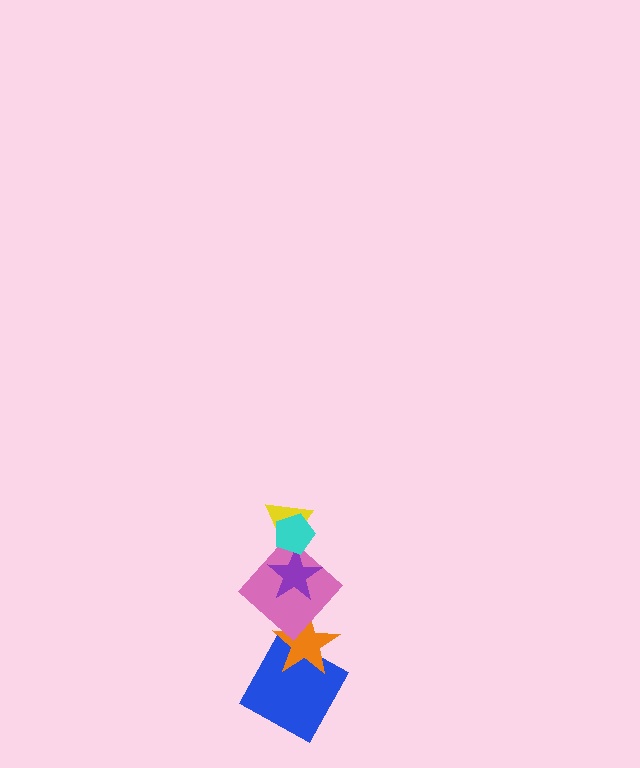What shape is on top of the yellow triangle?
The cyan pentagon is on top of the yellow triangle.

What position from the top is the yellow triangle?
The yellow triangle is 2nd from the top.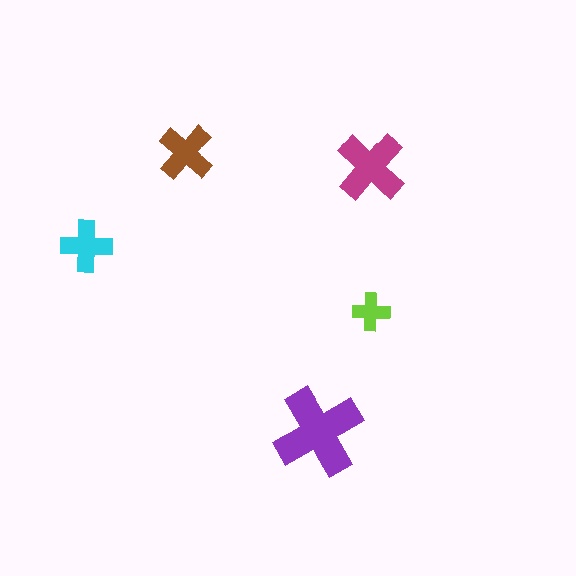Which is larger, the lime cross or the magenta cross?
The magenta one.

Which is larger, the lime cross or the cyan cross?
The cyan one.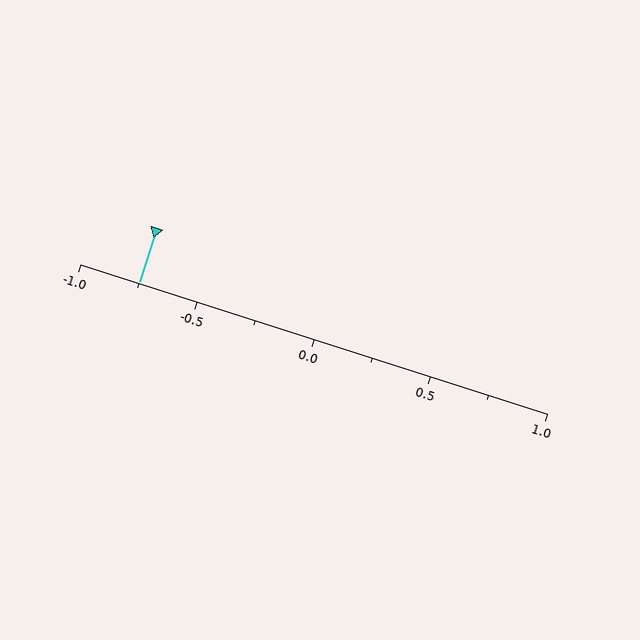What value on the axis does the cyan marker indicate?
The marker indicates approximately -0.75.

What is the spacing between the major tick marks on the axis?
The major ticks are spaced 0.5 apart.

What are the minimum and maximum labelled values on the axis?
The axis runs from -1.0 to 1.0.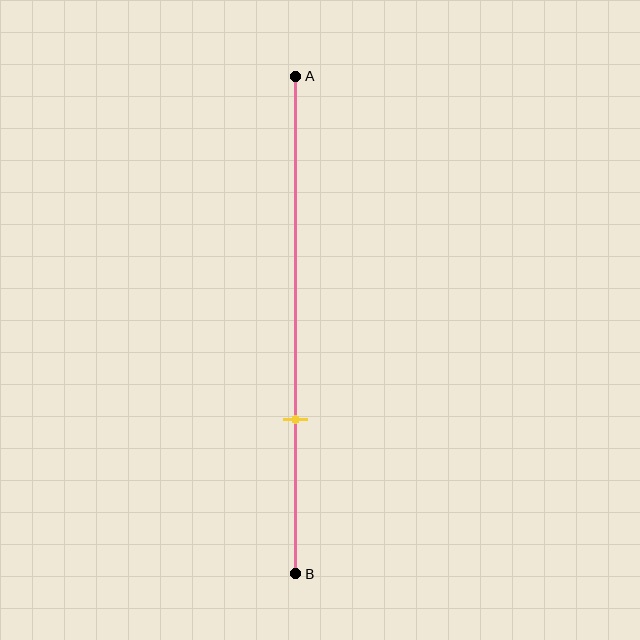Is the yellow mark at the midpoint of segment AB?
No, the mark is at about 70% from A, not at the 50% midpoint.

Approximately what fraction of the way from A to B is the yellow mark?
The yellow mark is approximately 70% of the way from A to B.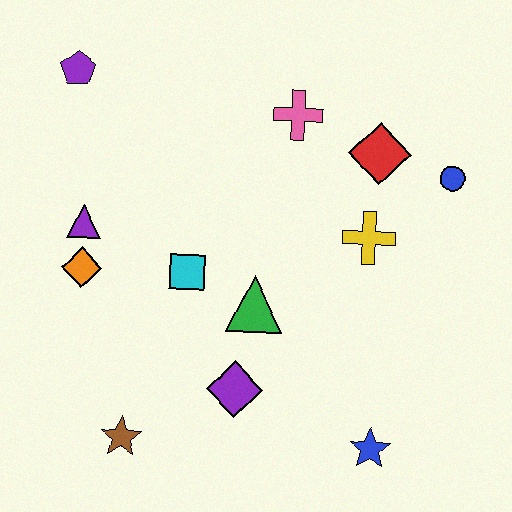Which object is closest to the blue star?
The purple diamond is closest to the blue star.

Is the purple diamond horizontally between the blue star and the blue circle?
No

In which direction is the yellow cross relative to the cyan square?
The yellow cross is to the right of the cyan square.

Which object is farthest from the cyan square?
The blue circle is farthest from the cyan square.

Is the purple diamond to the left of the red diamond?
Yes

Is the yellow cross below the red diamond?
Yes